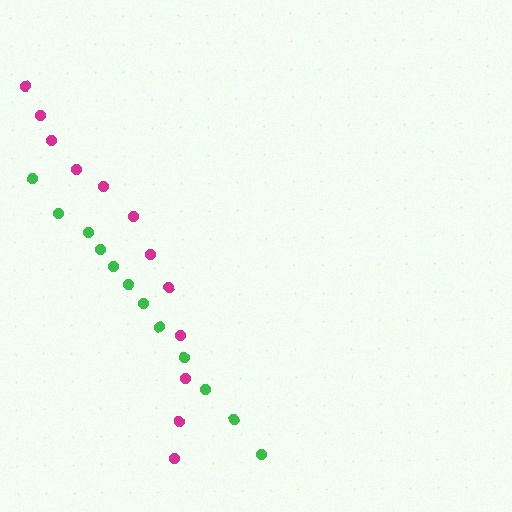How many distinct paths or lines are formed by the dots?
There are 2 distinct paths.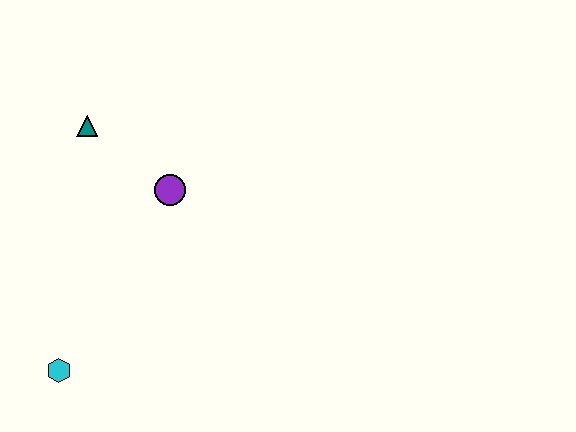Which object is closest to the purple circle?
The teal triangle is closest to the purple circle.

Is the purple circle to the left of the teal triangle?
No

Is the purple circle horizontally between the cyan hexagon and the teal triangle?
No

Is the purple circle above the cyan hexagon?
Yes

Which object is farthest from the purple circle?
The cyan hexagon is farthest from the purple circle.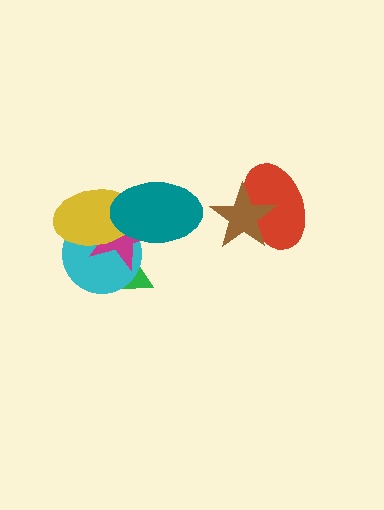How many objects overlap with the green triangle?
3 objects overlap with the green triangle.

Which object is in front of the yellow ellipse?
The teal ellipse is in front of the yellow ellipse.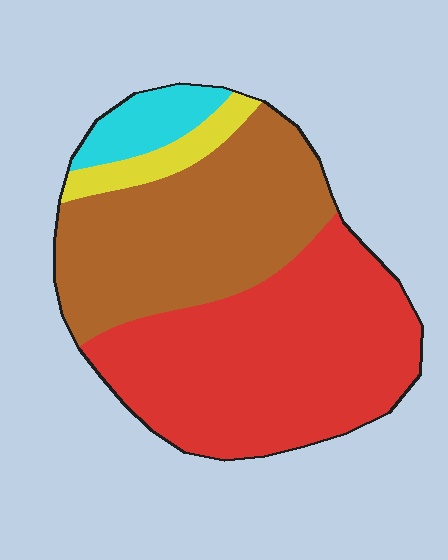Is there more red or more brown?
Red.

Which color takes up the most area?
Red, at roughly 50%.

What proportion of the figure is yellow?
Yellow takes up about one tenth (1/10) of the figure.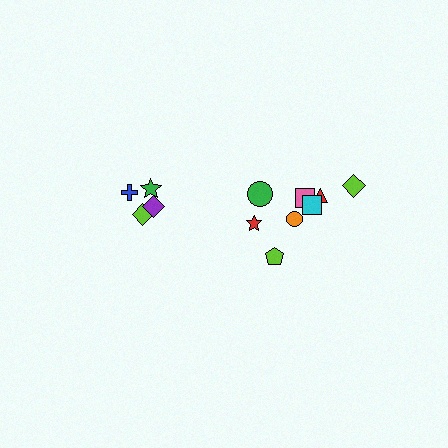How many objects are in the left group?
There are 4 objects.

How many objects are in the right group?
There are 8 objects.